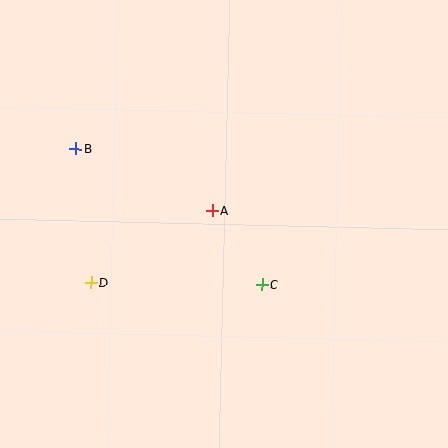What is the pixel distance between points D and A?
The distance between D and A is 142 pixels.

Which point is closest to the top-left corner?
Point B is closest to the top-left corner.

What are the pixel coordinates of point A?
Point A is at (213, 210).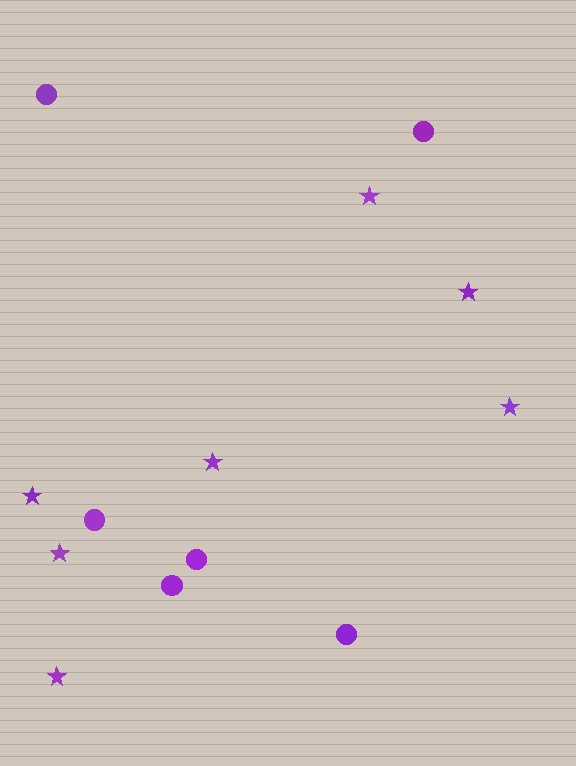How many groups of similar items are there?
There are 2 groups: one group of circles (6) and one group of stars (7).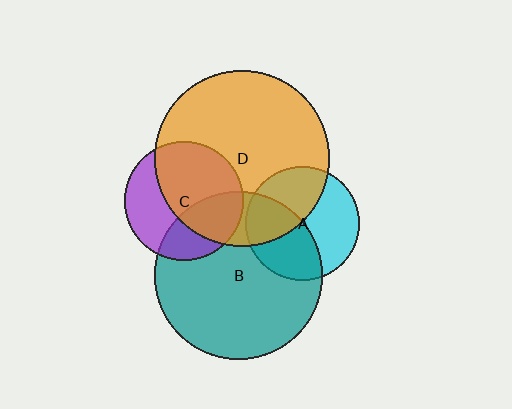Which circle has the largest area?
Circle D (orange).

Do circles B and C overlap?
Yes.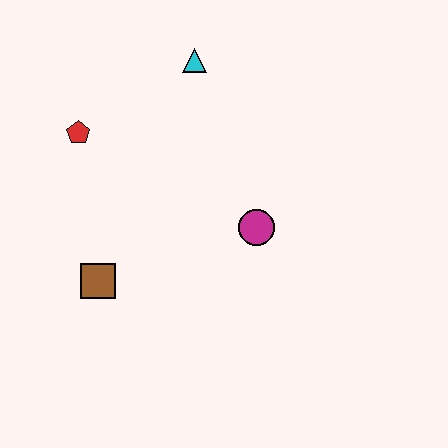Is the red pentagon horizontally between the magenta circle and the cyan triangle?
No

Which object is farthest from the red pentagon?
The magenta circle is farthest from the red pentagon.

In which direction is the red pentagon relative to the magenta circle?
The red pentagon is to the left of the magenta circle.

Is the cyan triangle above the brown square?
Yes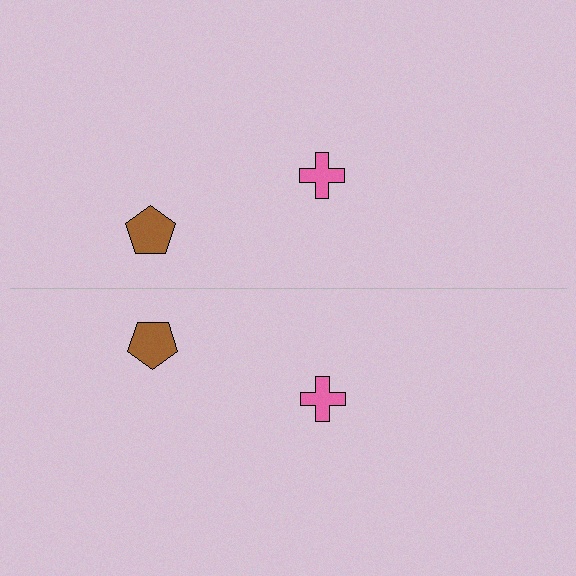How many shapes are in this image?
There are 4 shapes in this image.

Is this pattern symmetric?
Yes, this pattern has bilateral (reflection) symmetry.